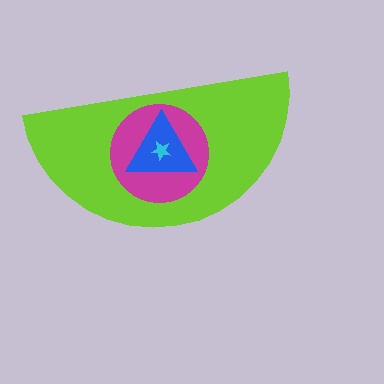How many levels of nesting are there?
4.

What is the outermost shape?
The lime semicircle.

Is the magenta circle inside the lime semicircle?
Yes.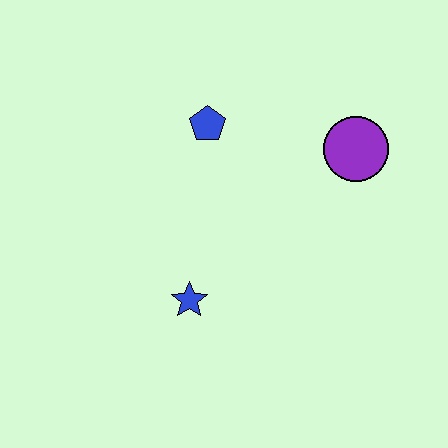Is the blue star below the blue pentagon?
Yes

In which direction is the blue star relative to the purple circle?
The blue star is to the left of the purple circle.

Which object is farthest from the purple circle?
The blue star is farthest from the purple circle.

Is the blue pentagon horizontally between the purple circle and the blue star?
Yes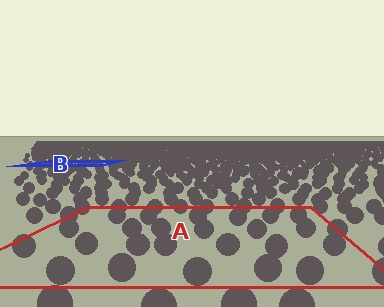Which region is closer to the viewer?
Region A is closer. The texture elements there are larger and more spread out.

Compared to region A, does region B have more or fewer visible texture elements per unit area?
Region B has more texture elements per unit area — they are packed more densely because it is farther away.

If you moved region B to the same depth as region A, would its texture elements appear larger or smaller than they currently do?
They would appear larger. At a closer depth, the same texture elements are projected at a bigger on-screen size.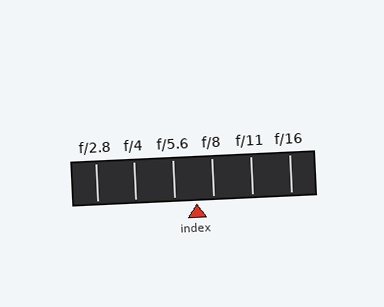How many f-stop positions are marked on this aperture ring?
There are 6 f-stop positions marked.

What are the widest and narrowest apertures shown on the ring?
The widest aperture shown is f/2.8 and the narrowest is f/16.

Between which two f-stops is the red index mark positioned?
The index mark is between f/5.6 and f/8.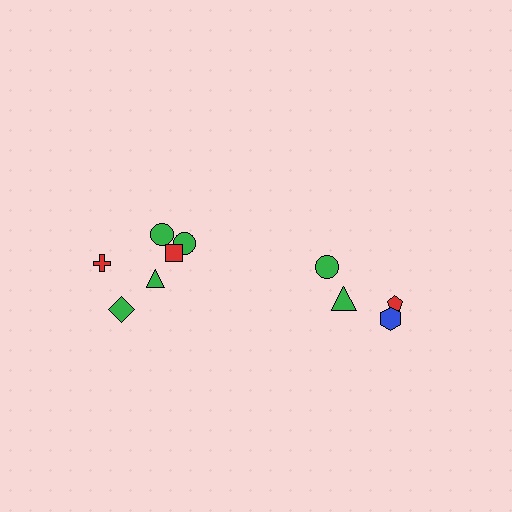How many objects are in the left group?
There are 6 objects.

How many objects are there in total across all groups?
There are 10 objects.